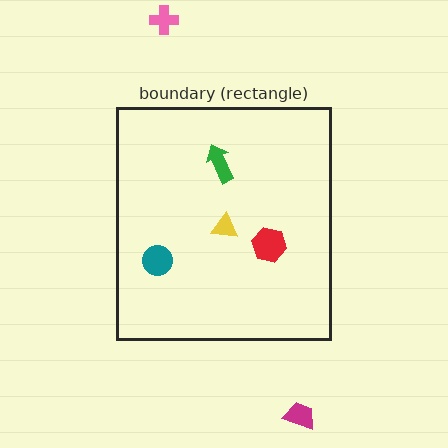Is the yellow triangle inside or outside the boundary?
Inside.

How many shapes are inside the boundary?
4 inside, 2 outside.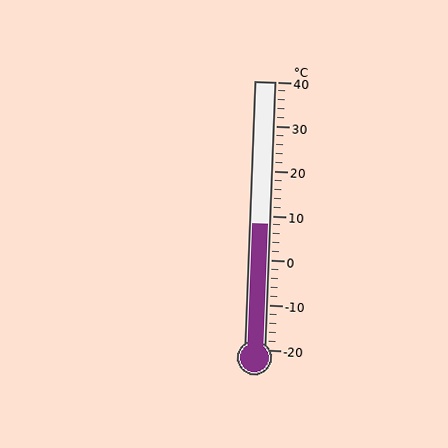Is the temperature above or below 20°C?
The temperature is below 20°C.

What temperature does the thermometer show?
The thermometer shows approximately 8°C.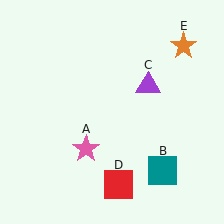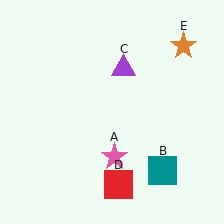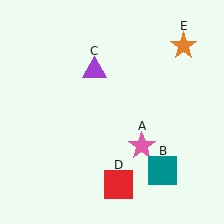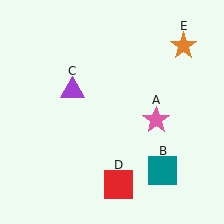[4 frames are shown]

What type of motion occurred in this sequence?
The pink star (object A), purple triangle (object C) rotated counterclockwise around the center of the scene.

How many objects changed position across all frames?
2 objects changed position: pink star (object A), purple triangle (object C).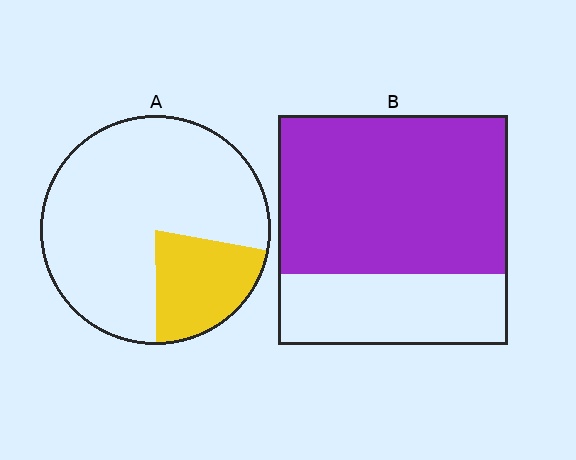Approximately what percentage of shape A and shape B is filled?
A is approximately 20% and B is approximately 70%.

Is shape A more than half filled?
No.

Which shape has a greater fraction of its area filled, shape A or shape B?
Shape B.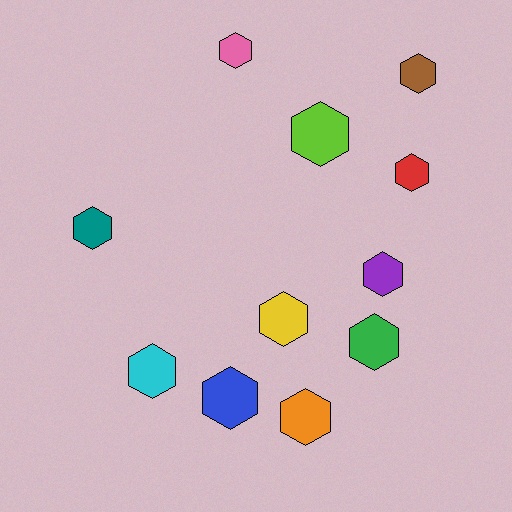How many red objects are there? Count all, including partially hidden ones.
There is 1 red object.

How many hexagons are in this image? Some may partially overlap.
There are 11 hexagons.